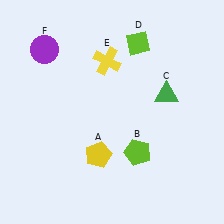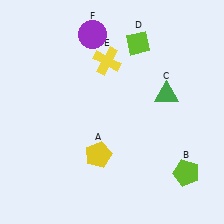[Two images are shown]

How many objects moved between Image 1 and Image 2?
2 objects moved between the two images.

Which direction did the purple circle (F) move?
The purple circle (F) moved right.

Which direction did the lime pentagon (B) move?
The lime pentagon (B) moved right.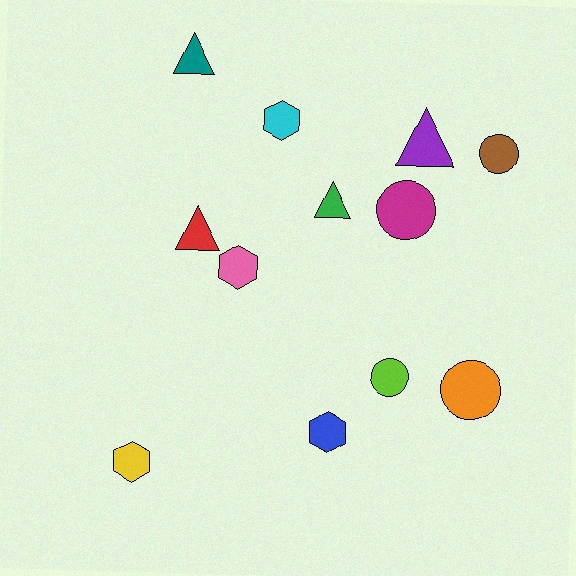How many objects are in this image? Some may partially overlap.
There are 12 objects.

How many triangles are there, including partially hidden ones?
There are 4 triangles.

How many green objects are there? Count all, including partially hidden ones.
There is 1 green object.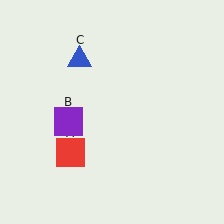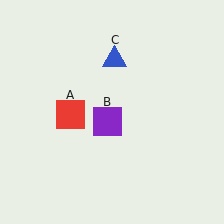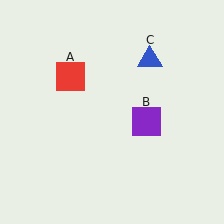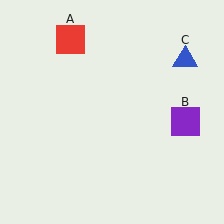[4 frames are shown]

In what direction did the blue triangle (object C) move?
The blue triangle (object C) moved right.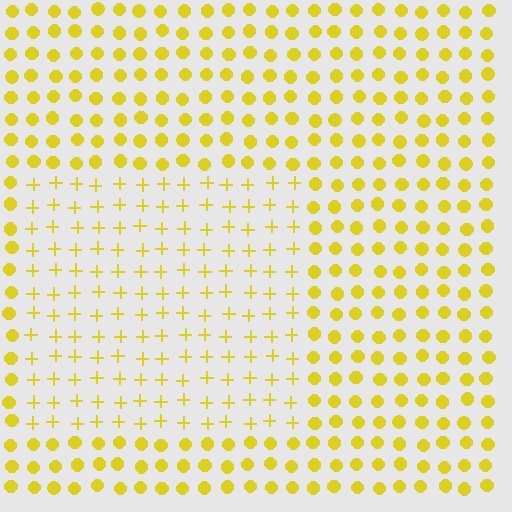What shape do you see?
I see a rectangle.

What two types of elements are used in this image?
The image uses plus signs inside the rectangle region and circles outside it.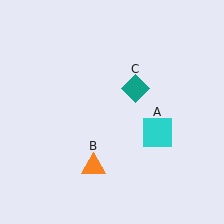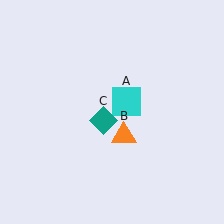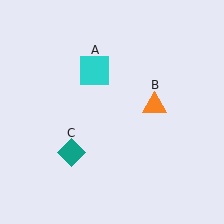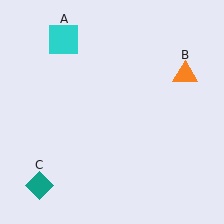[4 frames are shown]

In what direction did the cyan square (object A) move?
The cyan square (object A) moved up and to the left.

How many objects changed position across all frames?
3 objects changed position: cyan square (object A), orange triangle (object B), teal diamond (object C).